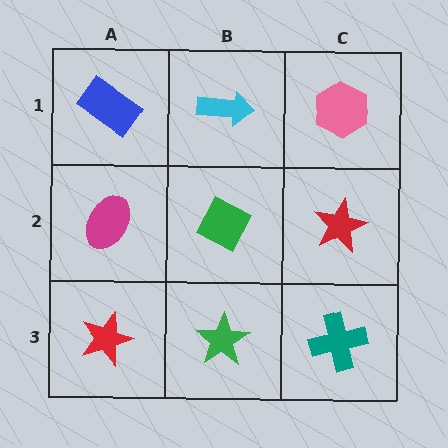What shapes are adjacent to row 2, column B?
A cyan arrow (row 1, column B), a green star (row 3, column B), a magenta ellipse (row 2, column A), a red star (row 2, column C).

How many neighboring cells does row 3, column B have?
3.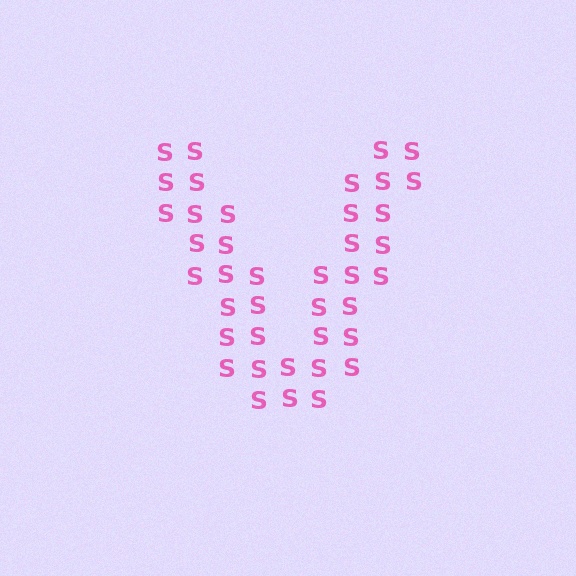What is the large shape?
The large shape is the letter V.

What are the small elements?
The small elements are letter S's.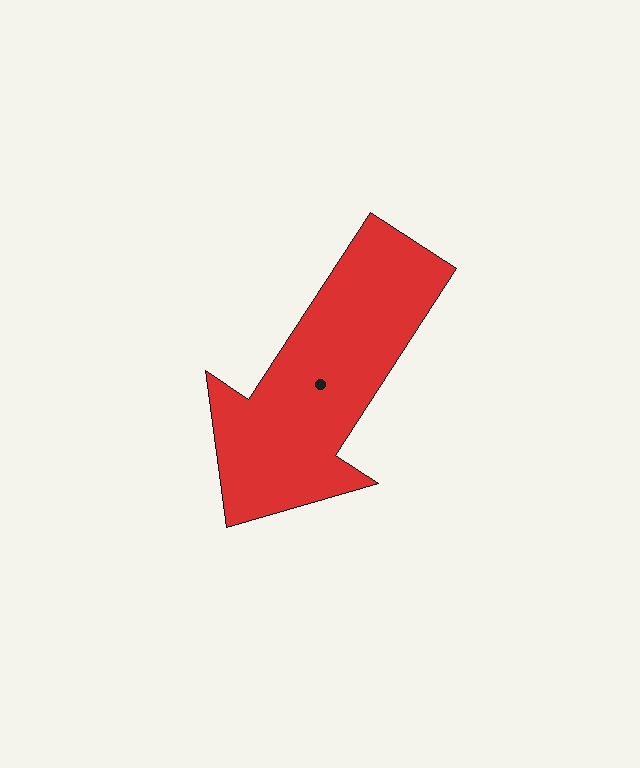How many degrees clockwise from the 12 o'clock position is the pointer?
Approximately 213 degrees.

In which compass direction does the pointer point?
Southwest.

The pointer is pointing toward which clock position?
Roughly 7 o'clock.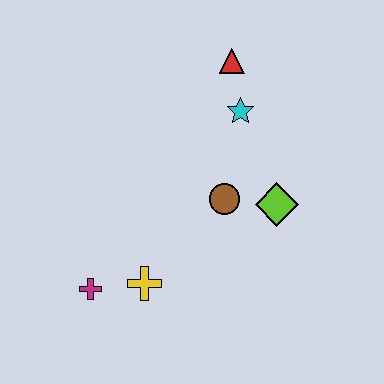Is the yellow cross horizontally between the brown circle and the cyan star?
No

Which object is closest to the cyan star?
The red triangle is closest to the cyan star.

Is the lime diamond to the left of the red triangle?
No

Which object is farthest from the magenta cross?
The red triangle is farthest from the magenta cross.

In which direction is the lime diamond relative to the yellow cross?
The lime diamond is to the right of the yellow cross.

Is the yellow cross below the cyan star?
Yes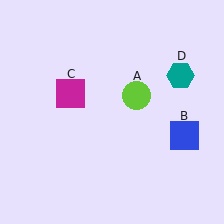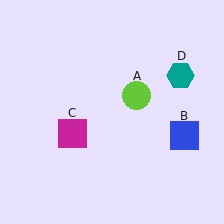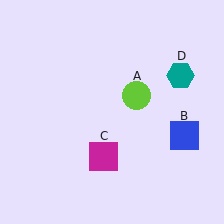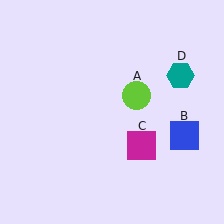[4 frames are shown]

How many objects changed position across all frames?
1 object changed position: magenta square (object C).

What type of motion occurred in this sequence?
The magenta square (object C) rotated counterclockwise around the center of the scene.